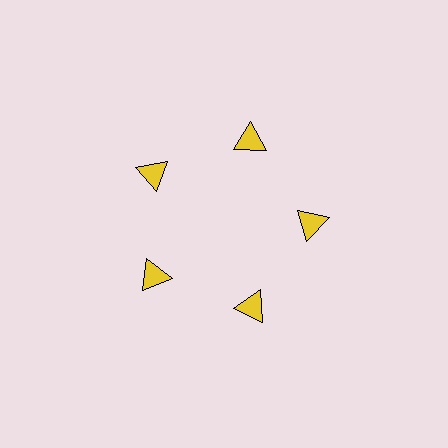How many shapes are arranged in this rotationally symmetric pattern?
There are 5 shapes, arranged in 5 groups of 1.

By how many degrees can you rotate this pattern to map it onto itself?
The pattern maps onto itself every 72 degrees of rotation.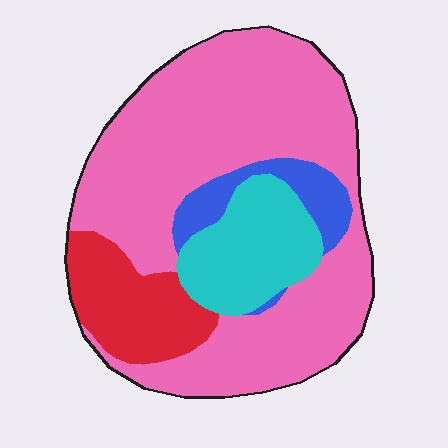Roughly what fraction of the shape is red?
Red takes up about one eighth (1/8) of the shape.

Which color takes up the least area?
Blue, at roughly 10%.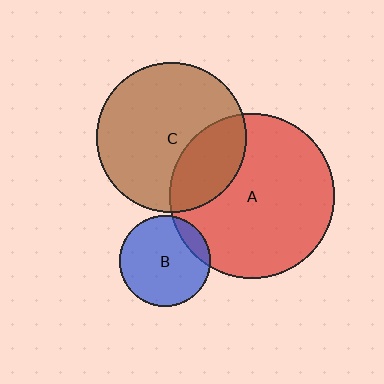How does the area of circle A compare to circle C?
Approximately 1.2 times.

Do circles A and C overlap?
Yes.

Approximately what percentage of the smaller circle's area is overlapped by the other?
Approximately 30%.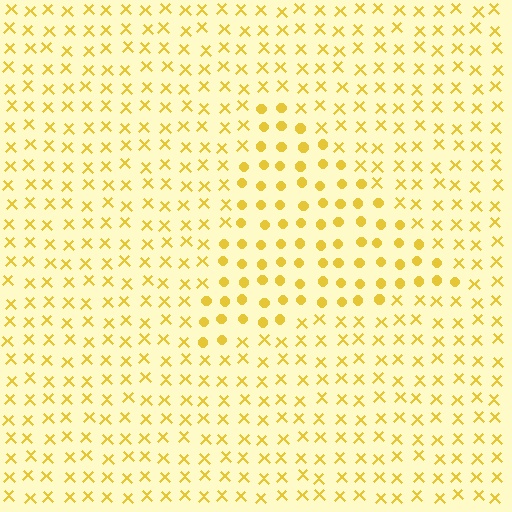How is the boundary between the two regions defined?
The boundary is defined by a change in element shape: circles inside vs. X marks outside. All elements share the same color and spacing.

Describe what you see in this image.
The image is filled with small yellow elements arranged in a uniform grid. A triangle-shaped region contains circles, while the surrounding area contains X marks. The boundary is defined purely by the change in element shape.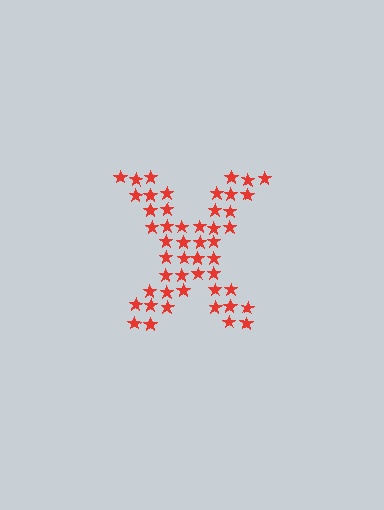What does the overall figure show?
The overall figure shows the letter X.